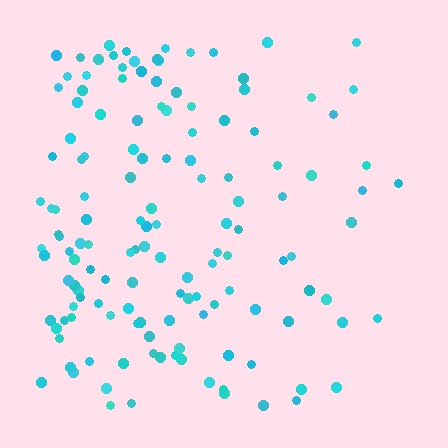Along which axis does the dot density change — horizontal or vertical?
Horizontal.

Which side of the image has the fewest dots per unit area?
The right.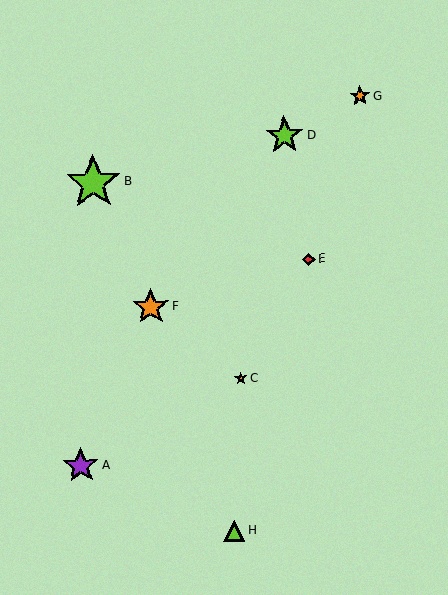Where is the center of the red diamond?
The center of the red diamond is at (309, 259).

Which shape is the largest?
The lime star (labeled B) is the largest.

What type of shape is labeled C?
Shape C is an orange star.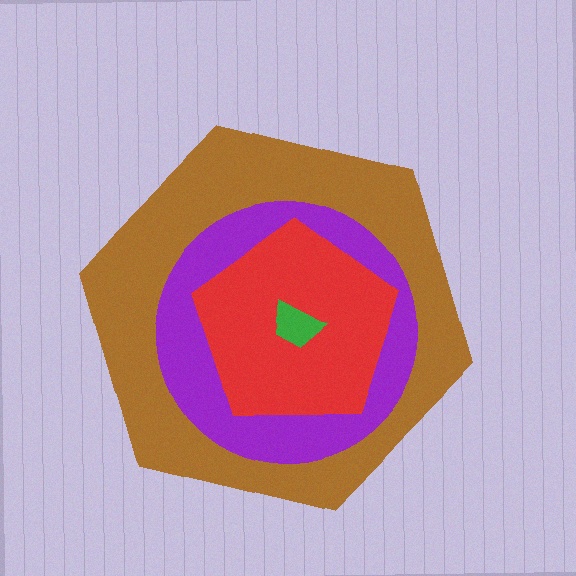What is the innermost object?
The green trapezoid.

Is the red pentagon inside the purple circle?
Yes.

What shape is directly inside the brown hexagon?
The purple circle.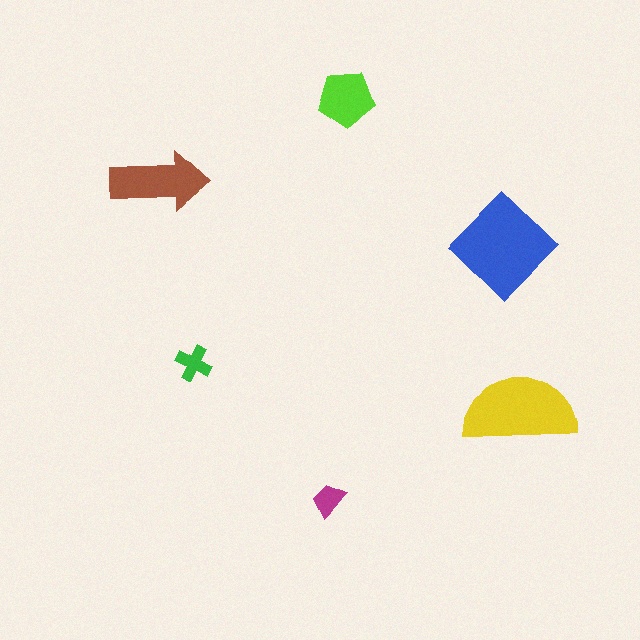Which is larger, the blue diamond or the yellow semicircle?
The blue diamond.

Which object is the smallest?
The magenta trapezoid.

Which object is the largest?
The blue diamond.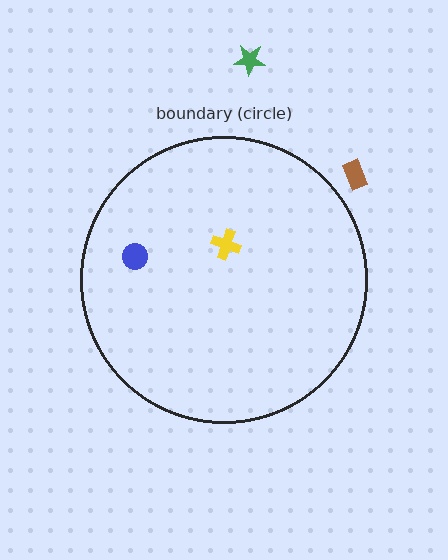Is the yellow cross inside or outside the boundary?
Inside.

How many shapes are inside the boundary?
2 inside, 2 outside.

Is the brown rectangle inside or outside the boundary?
Outside.